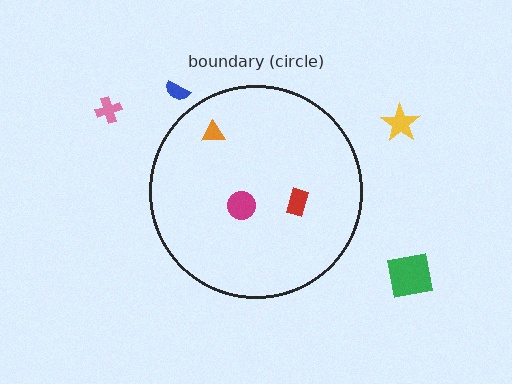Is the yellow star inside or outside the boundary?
Outside.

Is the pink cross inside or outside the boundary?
Outside.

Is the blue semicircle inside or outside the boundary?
Outside.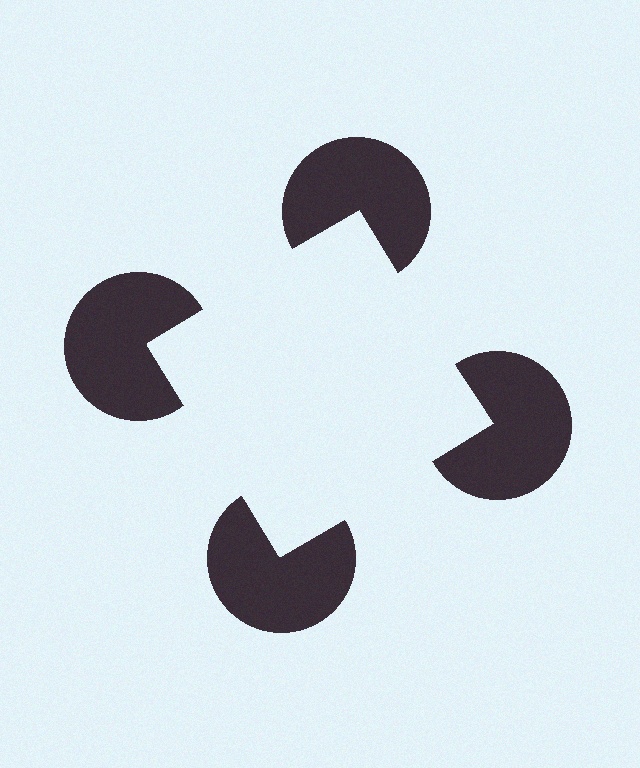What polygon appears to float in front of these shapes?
An illusory square — its edges are inferred from the aligned wedge cuts in the pac-man discs, not physically drawn.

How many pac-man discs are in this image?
There are 4 — one at each vertex of the illusory square.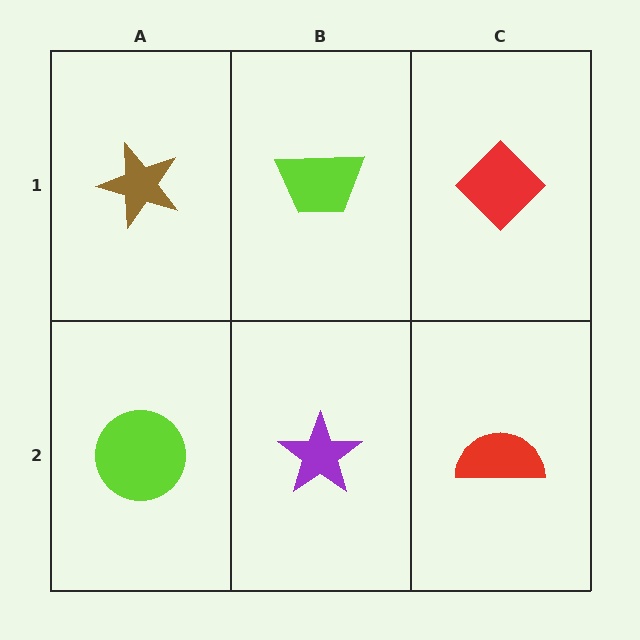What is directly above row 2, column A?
A brown star.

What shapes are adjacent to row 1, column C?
A red semicircle (row 2, column C), a lime trapezoid (row 1, column B).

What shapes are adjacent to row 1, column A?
A lime circle (row 2, column A), a lime trapezoid (row 1, column B).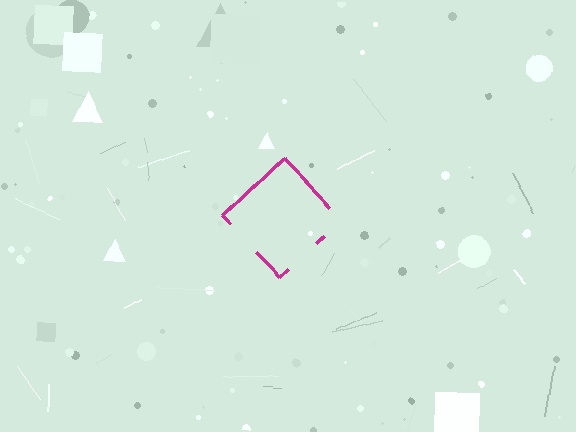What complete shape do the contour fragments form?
The contour fragments form a diamond.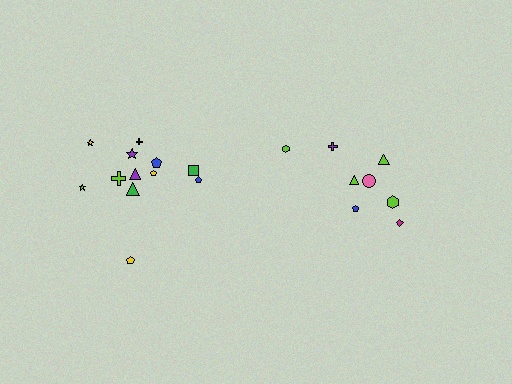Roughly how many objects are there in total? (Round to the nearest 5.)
Roughly 20 objects in total.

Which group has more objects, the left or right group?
The left group.